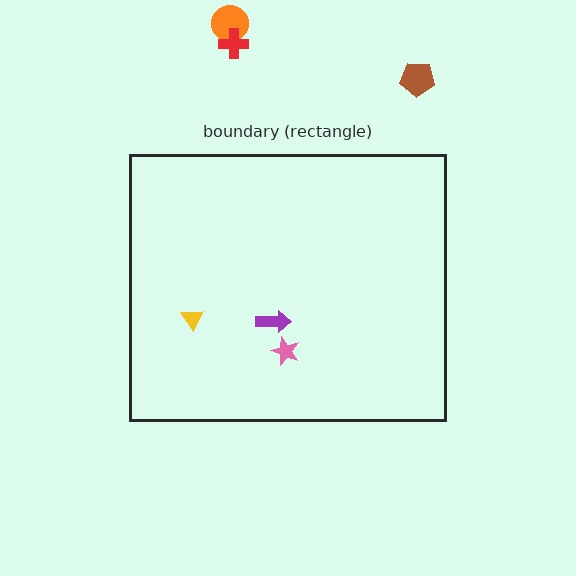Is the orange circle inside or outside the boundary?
Outside.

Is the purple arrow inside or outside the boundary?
Inside.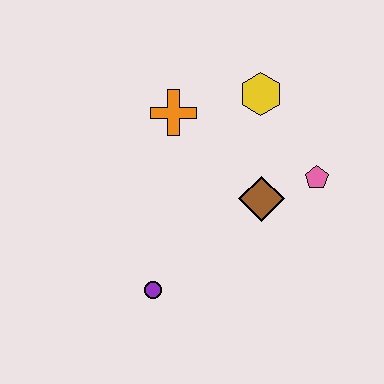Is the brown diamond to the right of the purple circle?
Yes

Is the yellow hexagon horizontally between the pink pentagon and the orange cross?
Yes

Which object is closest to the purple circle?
The brown diamond is closest to the purple circle.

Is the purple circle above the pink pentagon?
No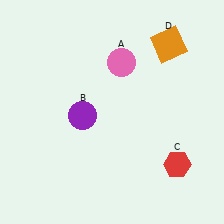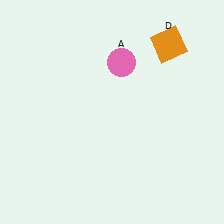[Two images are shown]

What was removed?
The purple circle (B), the red hexagon (C) were removed in Image 2.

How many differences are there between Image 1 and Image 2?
There are 2 differences between the two images.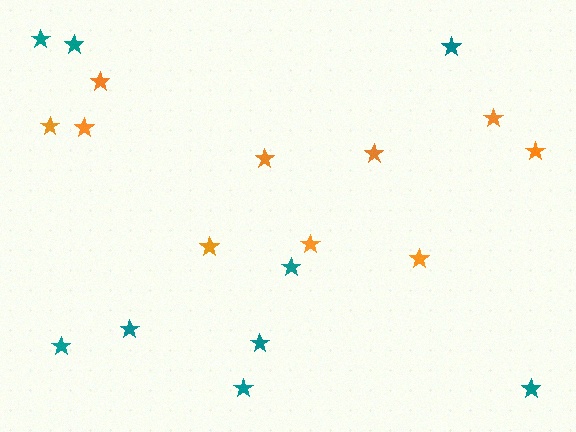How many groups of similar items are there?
There are 2 groups: one group of teal stars (9) and one group of orange stars (10).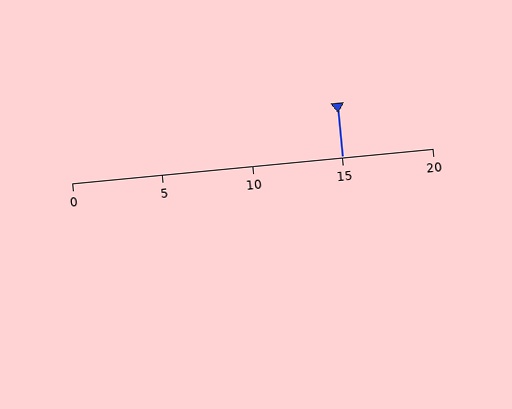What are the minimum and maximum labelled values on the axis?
The axis runs from 0 to 20.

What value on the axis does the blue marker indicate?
The marker indicates approximately 15.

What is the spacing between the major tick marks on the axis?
The major ticks are spaced 5 apart.